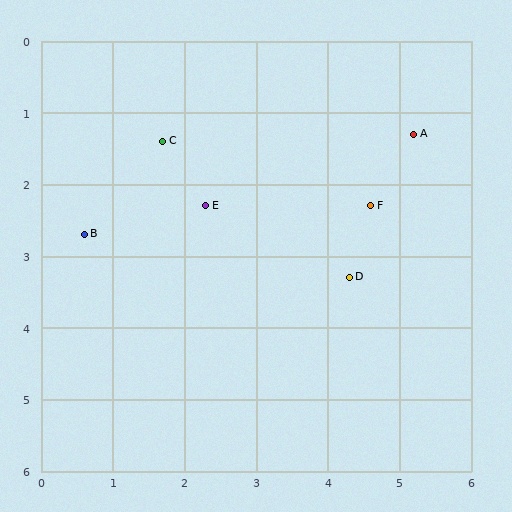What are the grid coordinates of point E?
Point E is at approximately (2.3, 2.3).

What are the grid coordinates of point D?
Point D is at approximately (4.3, 3.3).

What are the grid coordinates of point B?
Point B is at approximately (0.6, 2.7).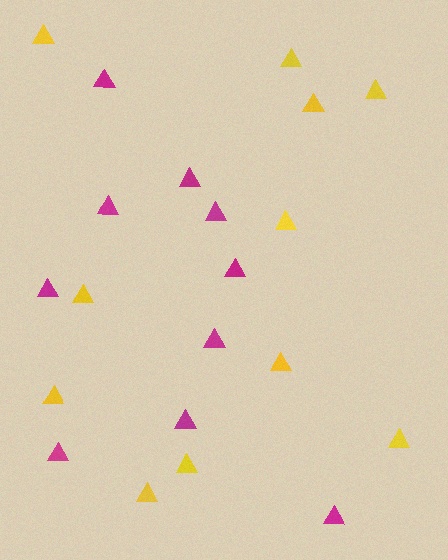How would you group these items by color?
There are 2 groups: one group of yellow triangles (11) and one group of magenta triangles (10).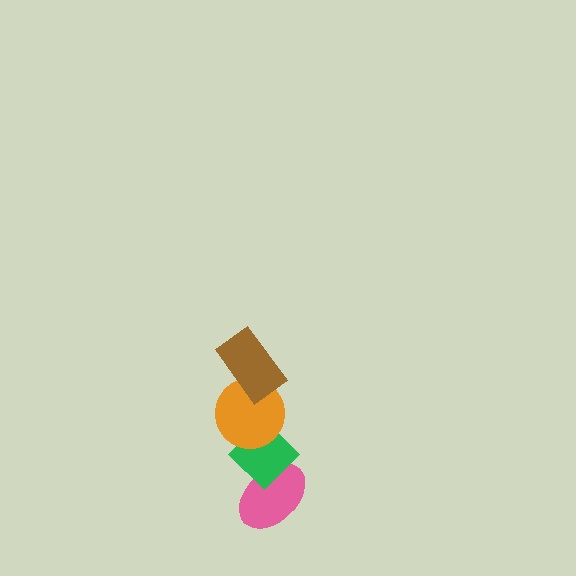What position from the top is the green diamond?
The green diamond is 3rd from the top.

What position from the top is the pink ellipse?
The pink ellipse is 4th from the top.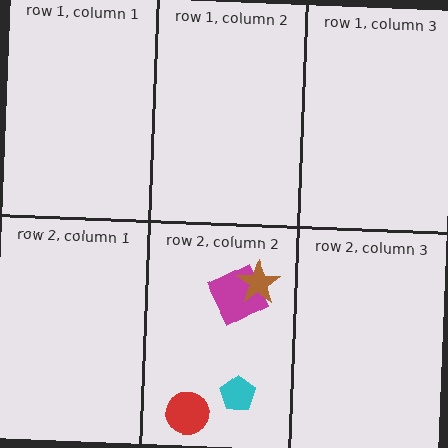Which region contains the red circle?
The row 2, column 2 region.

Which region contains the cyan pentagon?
The row 2, column 2 region.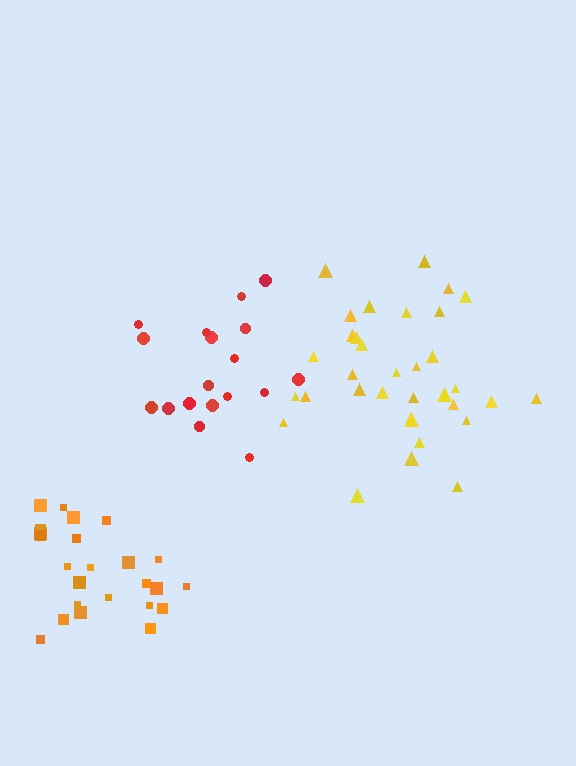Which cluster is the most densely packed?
Yellow.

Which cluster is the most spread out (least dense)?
Red.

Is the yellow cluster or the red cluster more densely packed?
Yellow.